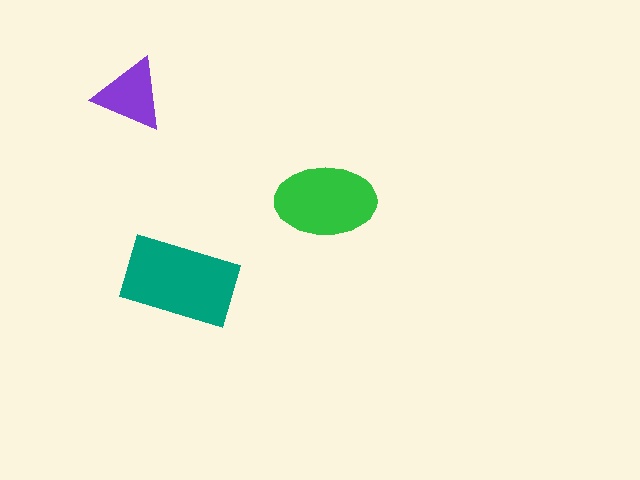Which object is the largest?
The teal rectangle.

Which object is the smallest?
The purple triangle.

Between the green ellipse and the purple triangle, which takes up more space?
The green ellipse.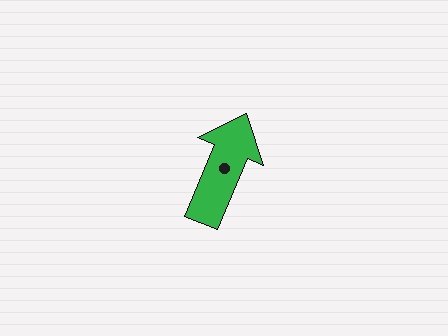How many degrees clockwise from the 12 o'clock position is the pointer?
Approximately 23 degrees.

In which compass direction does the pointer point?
Northeast.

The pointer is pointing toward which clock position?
Roughly 1 o'clock.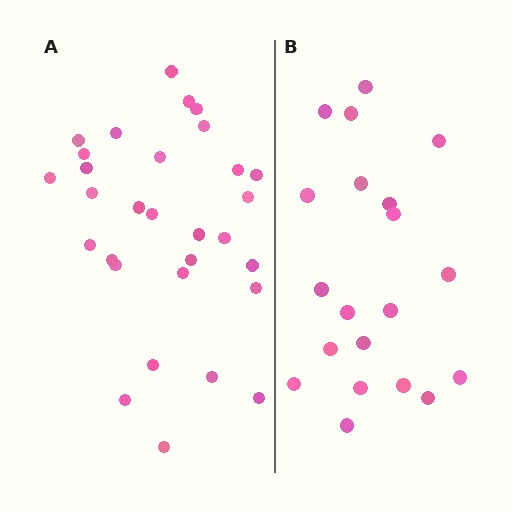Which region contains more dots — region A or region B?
Region A (the left region) has more dots.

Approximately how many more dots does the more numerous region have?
Region A has roughly 10 or so more dots than region B.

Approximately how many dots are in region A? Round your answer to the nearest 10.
About 30 dots.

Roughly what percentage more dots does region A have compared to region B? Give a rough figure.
About 50% more.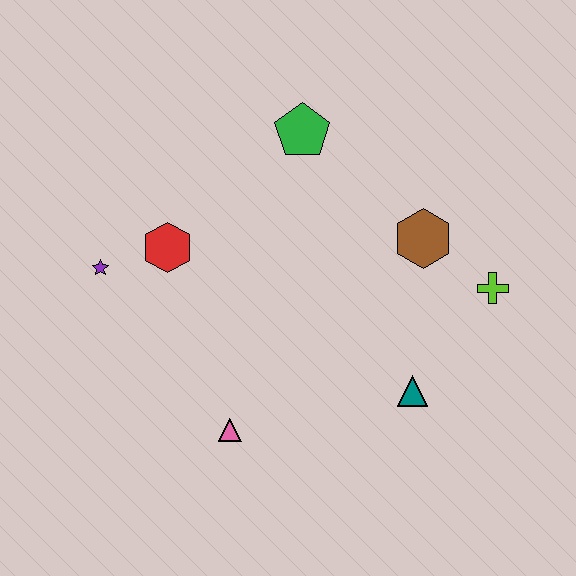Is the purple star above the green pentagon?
No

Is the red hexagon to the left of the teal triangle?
Yes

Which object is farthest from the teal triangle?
The purple star is farthest from the teal triangle.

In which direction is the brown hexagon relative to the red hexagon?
The brown hexagon is to the right of the red hexagon.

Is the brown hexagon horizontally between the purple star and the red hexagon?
No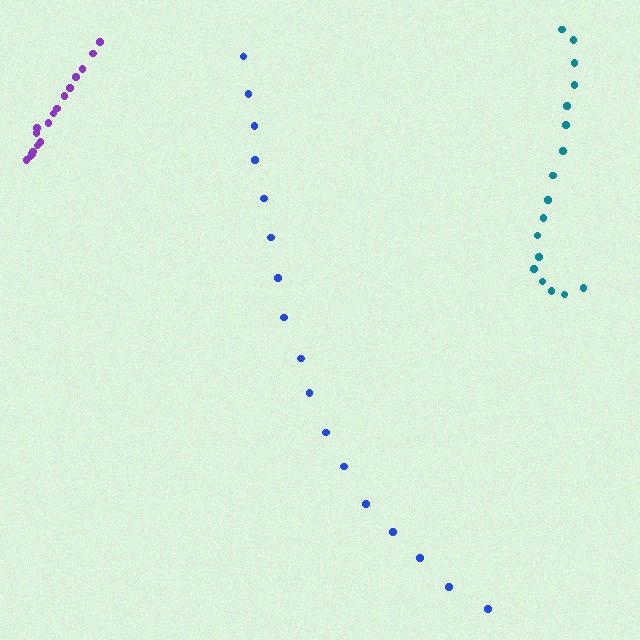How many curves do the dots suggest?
There are 3 distinct paths.